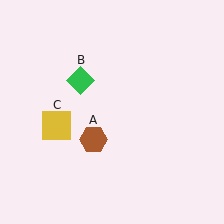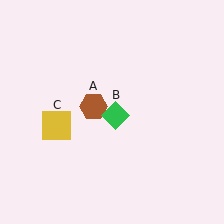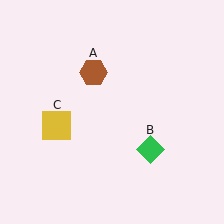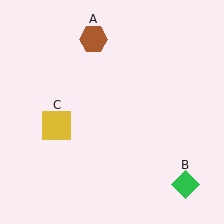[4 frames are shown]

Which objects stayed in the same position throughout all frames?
Yellow square (object C) remained stationary.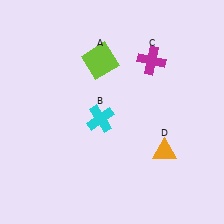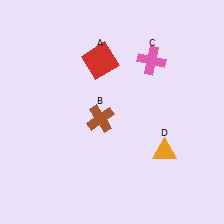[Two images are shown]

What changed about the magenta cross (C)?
In Image 1, C is magenta. In Image 2, it changed to pink.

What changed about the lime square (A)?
In Image 1, A is lime. In Image 2, it changed to red.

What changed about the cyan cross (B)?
In Image 1, B is cyan. In Image 2, it changed to brown.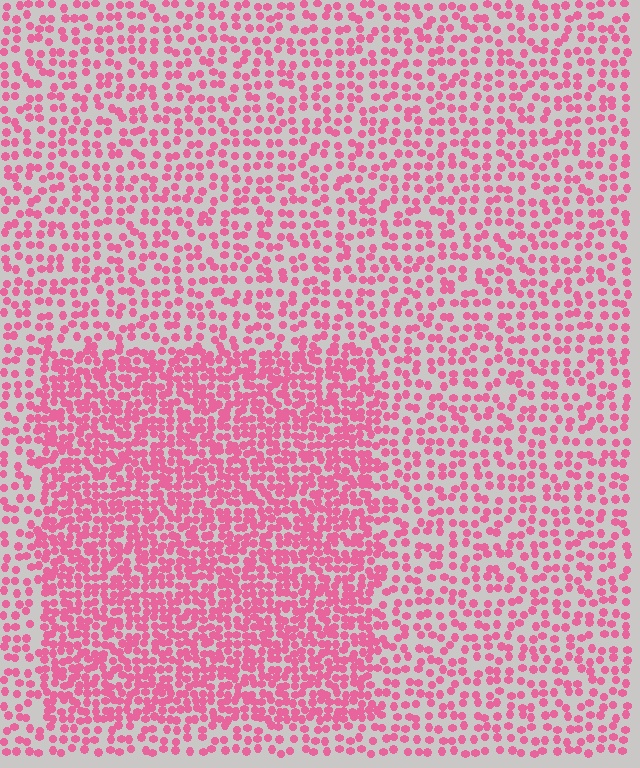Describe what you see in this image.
The image contains small pink elements arranged at two different densities. A rectangle-shaped region is visible where the elements are more densely packed than the surrounding area.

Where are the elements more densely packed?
The elements are more densely packed inside the rectangle boundary.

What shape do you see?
I see a rectangle.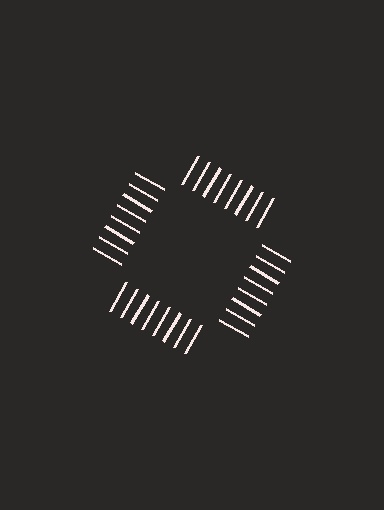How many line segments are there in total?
32 — 8 along each of the 4 edges.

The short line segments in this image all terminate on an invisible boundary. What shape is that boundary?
An illusory square — the line segments terminate on its edges but no continuous stroke is drawn.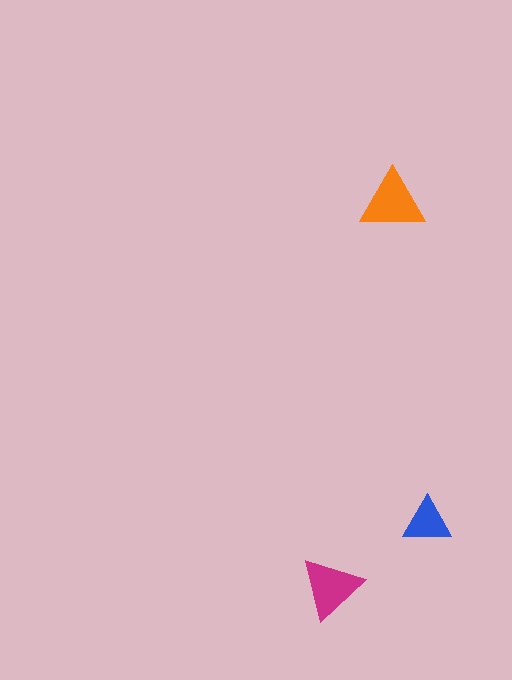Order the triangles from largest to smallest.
the orange one, the magenta one, the blue one.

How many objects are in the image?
There are 3 objects in the image.